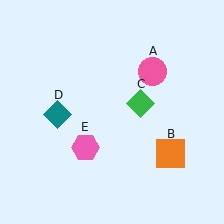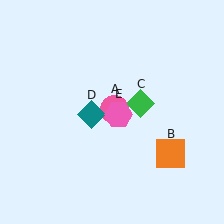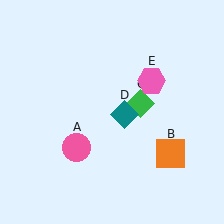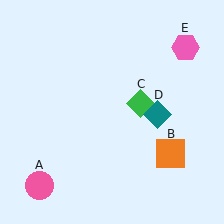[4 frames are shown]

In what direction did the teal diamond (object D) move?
The teal diamond (object D) moved right.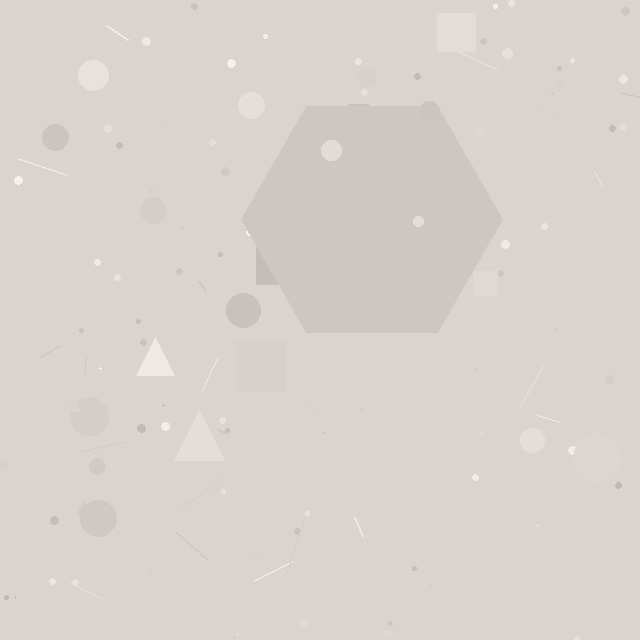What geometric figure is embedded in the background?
A hexagon is embedded in the background.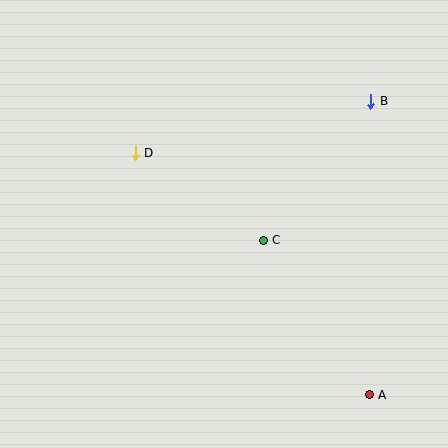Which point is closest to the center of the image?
Point C at (263, 240) is closest to the center.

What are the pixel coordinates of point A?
Point A is at (369, 395).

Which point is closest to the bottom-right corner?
Point A is closest to the bottom-right corner.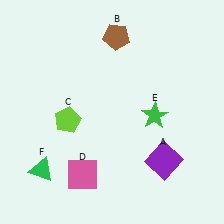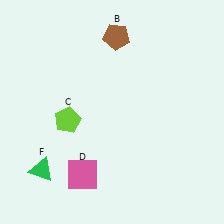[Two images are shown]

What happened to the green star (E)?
The green star (E) was removed in Image 2. It was in the bottom-right area of Image 1.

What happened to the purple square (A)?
The purple square (A) was removed in Image 2. It was in the bottom-right area of Image 1.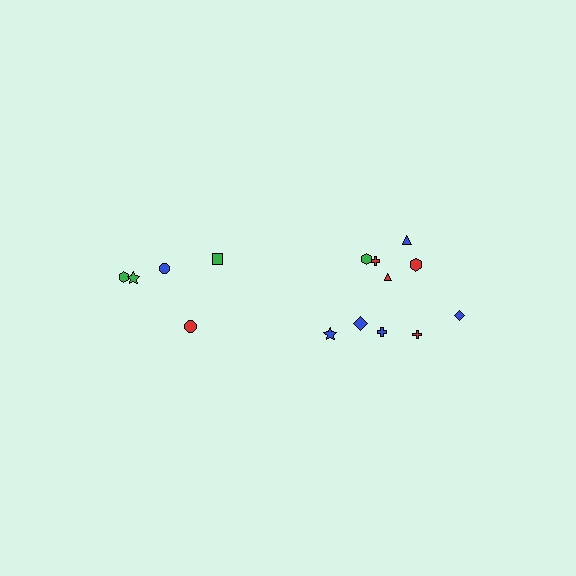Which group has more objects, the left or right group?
The right group.